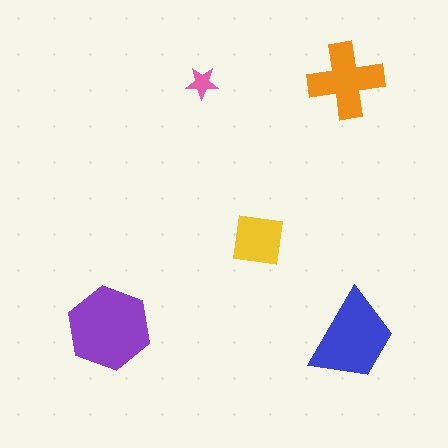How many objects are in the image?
There are 5 objects in the image.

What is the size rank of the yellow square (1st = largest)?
4th.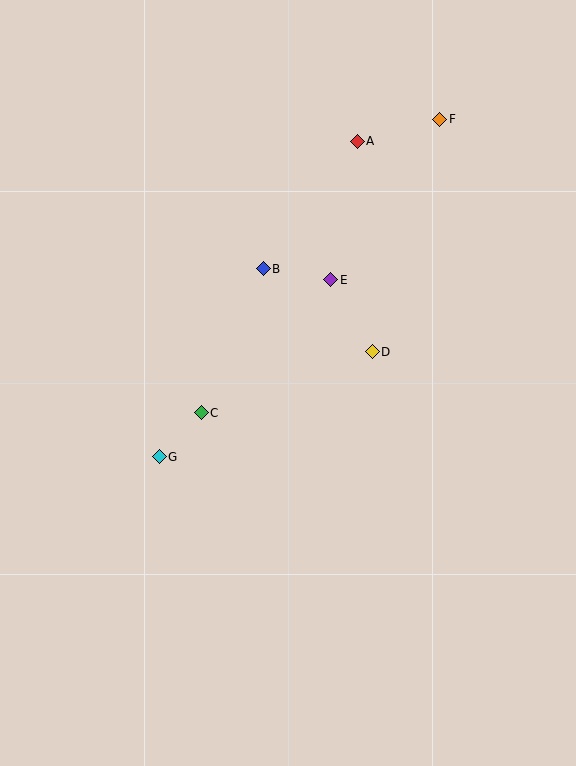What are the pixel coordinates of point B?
Point B is at (263, 269).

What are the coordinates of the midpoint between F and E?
The midpoint between F and E is at (385, 199).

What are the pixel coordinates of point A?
Point A is at (357, 141).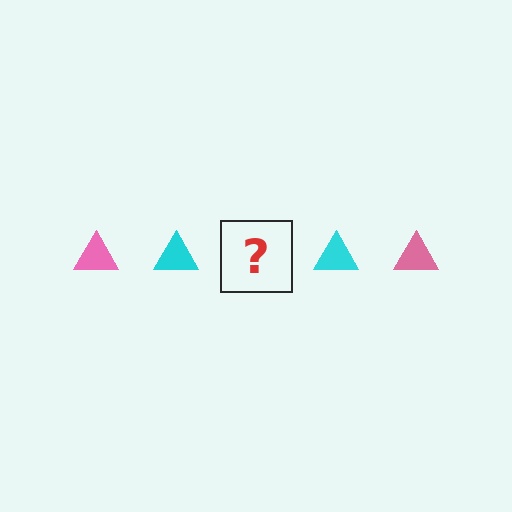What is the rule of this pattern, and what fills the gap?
The rule is that the pattern cycles through pink, cyan triangles. The gap should be filled with a pink triangle.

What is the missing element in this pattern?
The missing element is a pink triangle.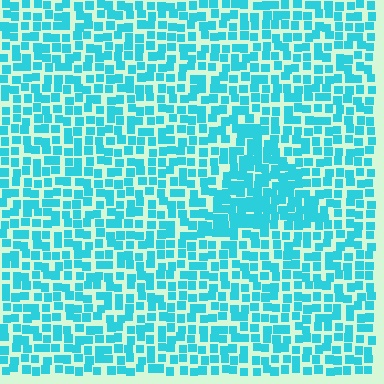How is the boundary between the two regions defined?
The boundary is defined by a change in element density (approximately 1.6x ratio). All elements are the same color, size, and shape.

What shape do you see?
I see a triangle.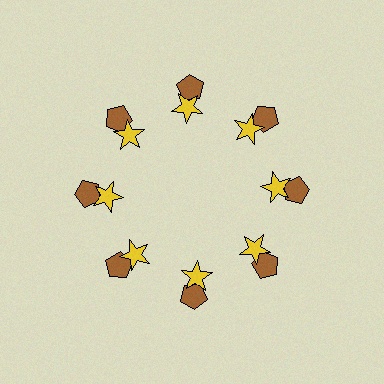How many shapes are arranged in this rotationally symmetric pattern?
There are 16 shapes, arranged in 8 groups of 2.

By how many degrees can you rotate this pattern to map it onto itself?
The pattern maps onto itself every 45 degrees of rotation.